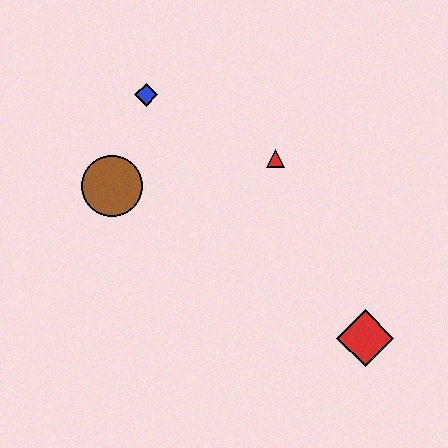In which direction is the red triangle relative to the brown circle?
The red triangle is to the right of the brown circle.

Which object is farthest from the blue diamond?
The red diamond is farthest from the blue diamond.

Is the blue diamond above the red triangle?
Yes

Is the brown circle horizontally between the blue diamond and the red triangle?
No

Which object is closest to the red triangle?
The blue diamond is closest to the red triangle.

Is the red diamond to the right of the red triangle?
Yes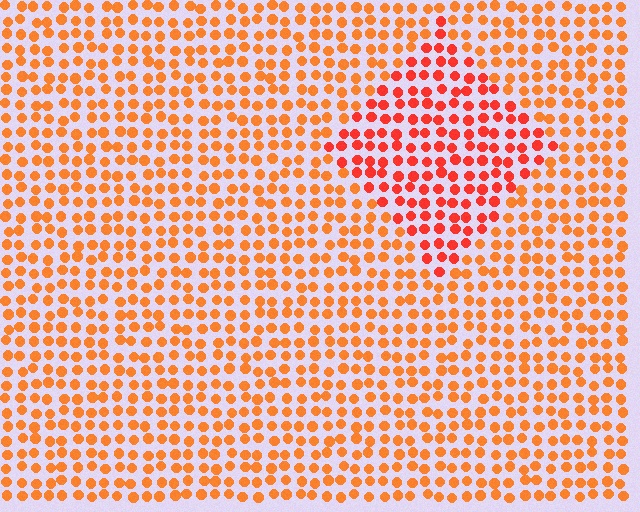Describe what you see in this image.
The image is filled with small orange elements in a uniform arrangement. A diamond-shaped region is visible where the elements are tinted to a slightly different hue, forming a subtle color boundary.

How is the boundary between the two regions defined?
The boundary is defined purely by a slight shift in hue (about 23 degrees). Spacing, size, and orientation are identical on both sides.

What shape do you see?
I see a diamond.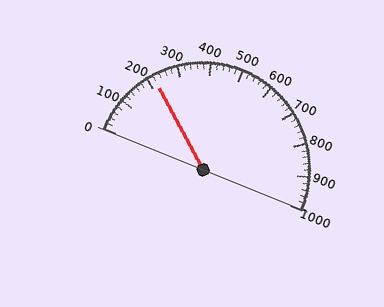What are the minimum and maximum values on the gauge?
The gauge ranges from 0 to 1000.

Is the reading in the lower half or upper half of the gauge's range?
The reading is in the lower half of the range (0 to 1000).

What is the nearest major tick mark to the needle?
The nearest major tick mark is 200.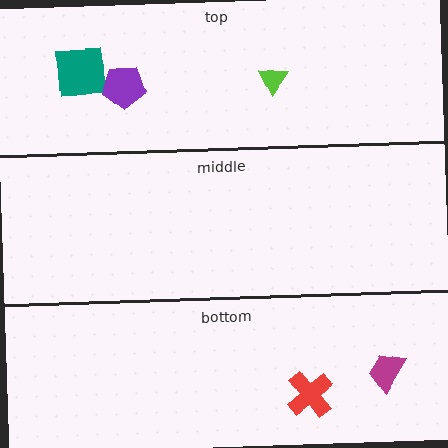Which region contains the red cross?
The bottom region.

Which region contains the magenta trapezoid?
The bottom region.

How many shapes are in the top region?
3.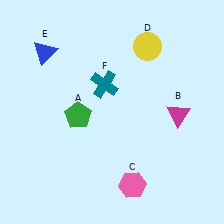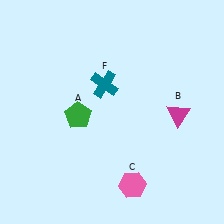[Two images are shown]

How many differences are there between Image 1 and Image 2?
There are 2 differences between the two images.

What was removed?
The yellow circle (D), the blue triangle (E) were removed in Image 2.